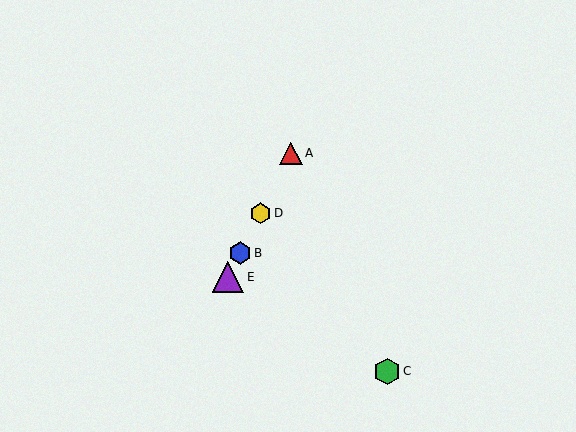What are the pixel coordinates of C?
Object C is at (387, 371).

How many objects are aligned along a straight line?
4 objects (A, B, D, E) are aligned along a straight line.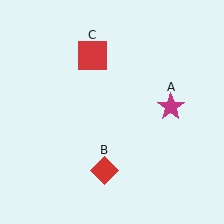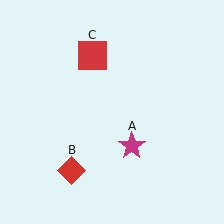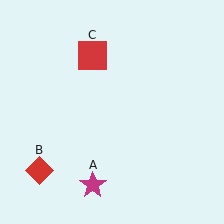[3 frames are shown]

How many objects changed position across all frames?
2 objects changed position: magenta star (object A), red diamond (object B).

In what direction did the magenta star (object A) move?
The magenta star (object A) moved down and to the left.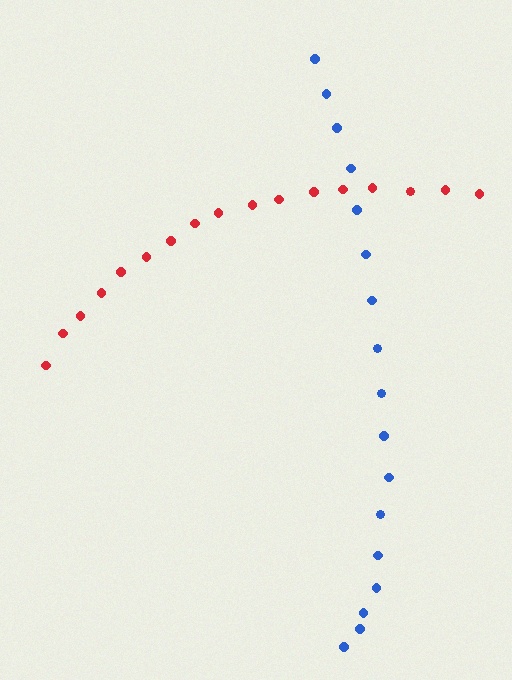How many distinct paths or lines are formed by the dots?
There are 2 distinct paths.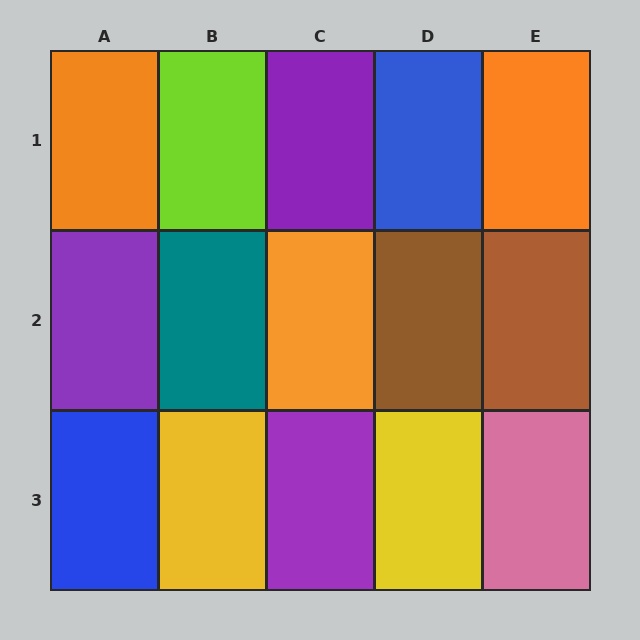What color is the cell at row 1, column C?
Purple.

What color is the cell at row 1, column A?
Orange.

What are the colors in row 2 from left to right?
Purple, teal, orange, brown, brown.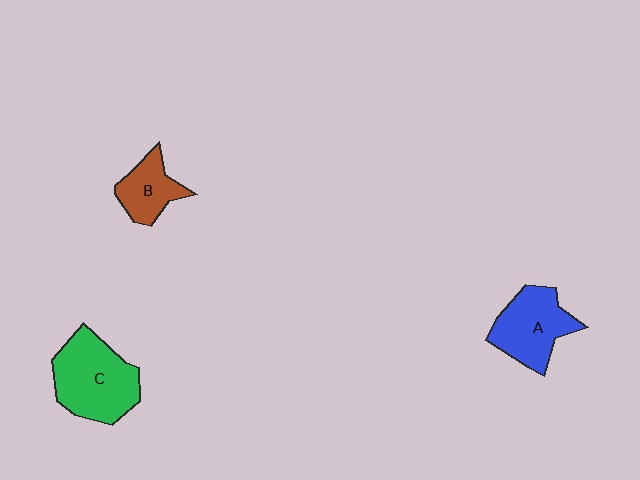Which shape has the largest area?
Shape C (green).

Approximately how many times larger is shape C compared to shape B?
Approximately 1.9 times.